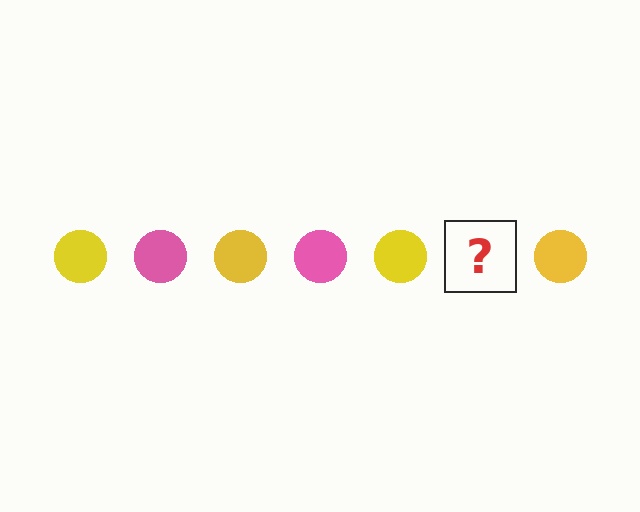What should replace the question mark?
The question mark should be replaced with a pink circle.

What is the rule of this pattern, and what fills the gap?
The rule is that the pattern cycles through yellow, pink circles. The gap should be filled with a pink circle.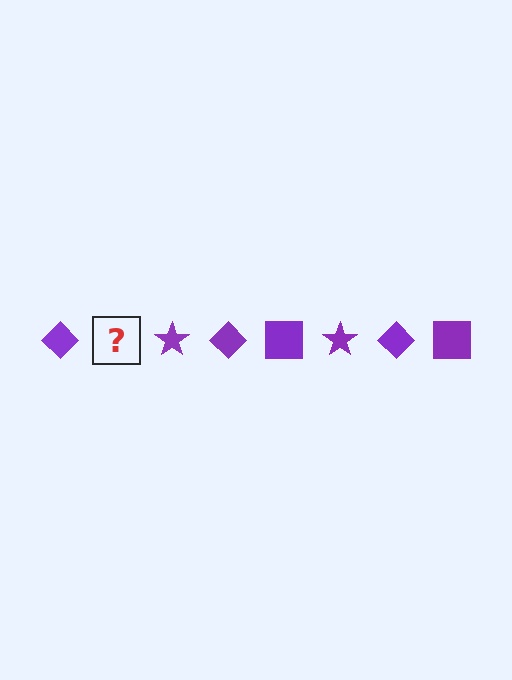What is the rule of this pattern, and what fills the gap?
The rule is that the pattern cycles through diamond, square, star shapes in purple. The gap should be filled with a purple square.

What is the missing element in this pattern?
The missing element is a purple square.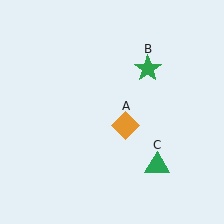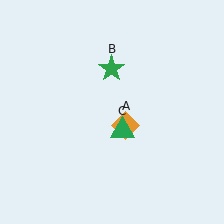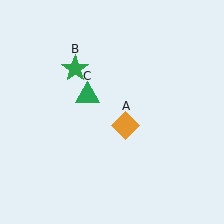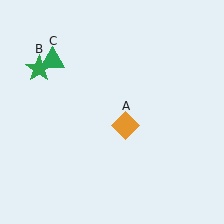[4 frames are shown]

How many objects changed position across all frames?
2 objects changed position: green star (object B), green triangle (object C).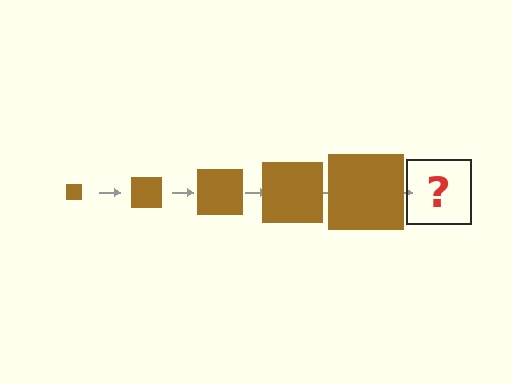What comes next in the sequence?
The next element should be a brown square, larger than the previous one.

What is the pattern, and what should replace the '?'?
The pattern is that the square gets progressively larger each step. The '?' should be a brown square, larger than the previous one.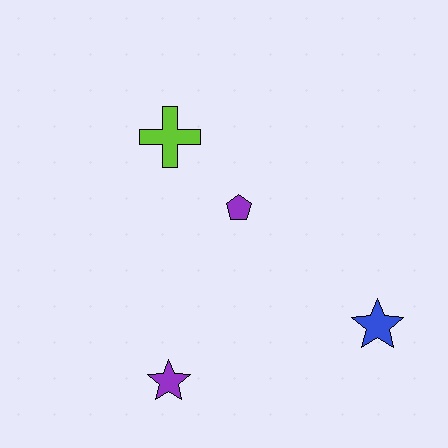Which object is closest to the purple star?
The purple pentagon is closest to the purple star.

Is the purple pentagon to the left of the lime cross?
No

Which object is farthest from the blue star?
The lime cross is farthest from the blue star.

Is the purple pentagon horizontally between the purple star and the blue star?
Yes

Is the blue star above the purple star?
Yes